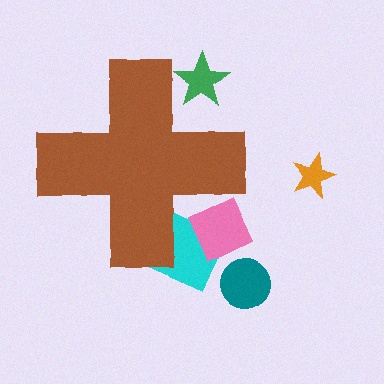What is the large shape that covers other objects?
A brown cross.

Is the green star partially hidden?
Yes, the green star is partially hidden behind the brown cross.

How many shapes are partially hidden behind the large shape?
3 shapes are partially hidden.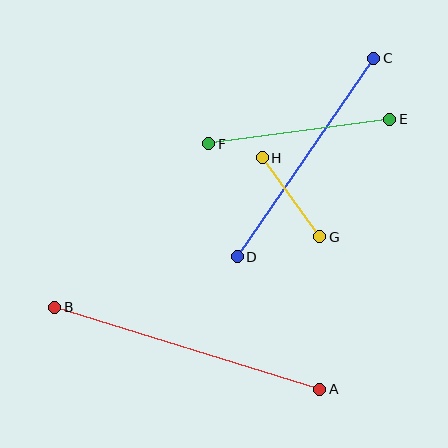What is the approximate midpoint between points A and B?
The midpoint is at approximately (187, 348) pixels.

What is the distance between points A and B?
The distance is approximately 278 pixels.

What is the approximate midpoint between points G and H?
The midpoint is at approximately (291, 197) pixels.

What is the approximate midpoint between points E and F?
The midpoint is at approximately (299, 132) pixels.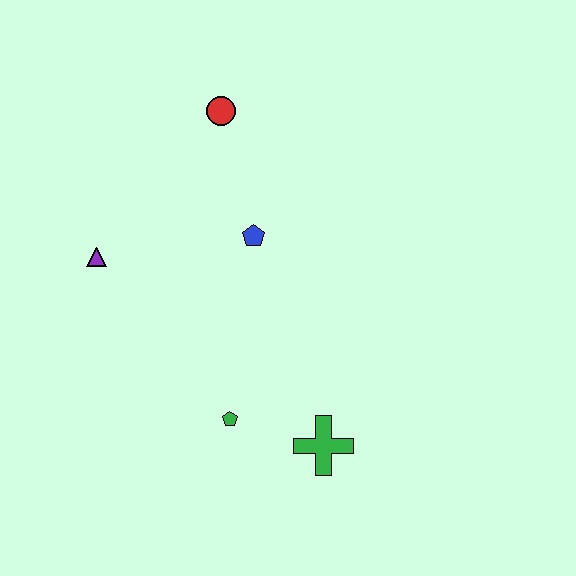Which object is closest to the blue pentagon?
The red circle is closest to the blue pentagon.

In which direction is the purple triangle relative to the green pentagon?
The purple triangle is above the green pentagon.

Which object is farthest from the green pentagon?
The red circle is farthest from the green pentagon.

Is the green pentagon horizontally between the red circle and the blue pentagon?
Yes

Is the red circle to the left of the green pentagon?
Yes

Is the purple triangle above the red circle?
No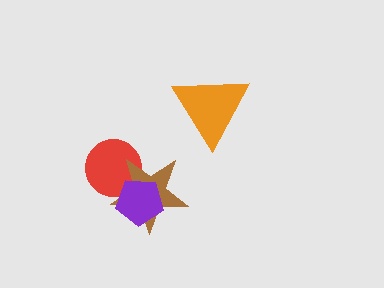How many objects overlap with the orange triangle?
0 objects overlap with the orange triangle.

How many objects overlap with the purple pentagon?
2 objects overlap with the purple pentagon.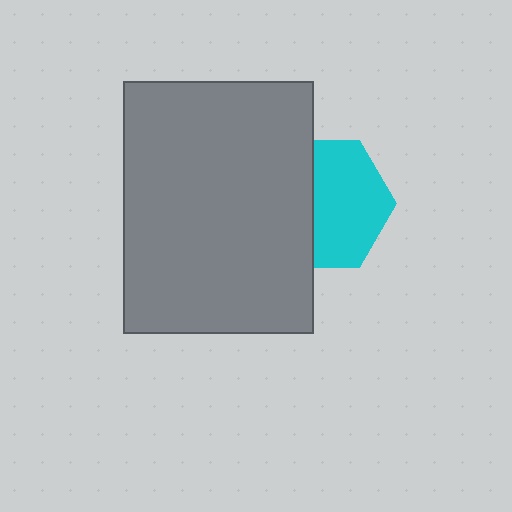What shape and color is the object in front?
The object in front is a gray rectangle.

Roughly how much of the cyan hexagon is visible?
About half of it is visible (roughly 59%).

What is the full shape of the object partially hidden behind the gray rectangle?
The partially hidden object is a cyan hexagon.